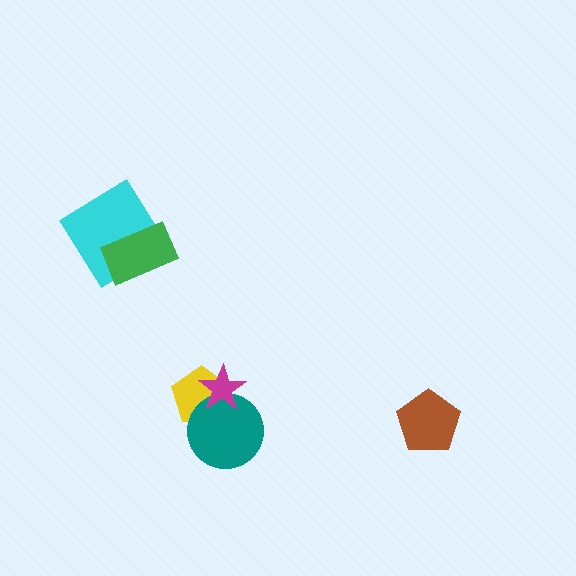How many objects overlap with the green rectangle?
1 object overlaps with the green rectangle.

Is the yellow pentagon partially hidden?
Yes, it is partially covered by another shape.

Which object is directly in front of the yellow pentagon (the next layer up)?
The teal circle is directly in front of the yellow pentagon.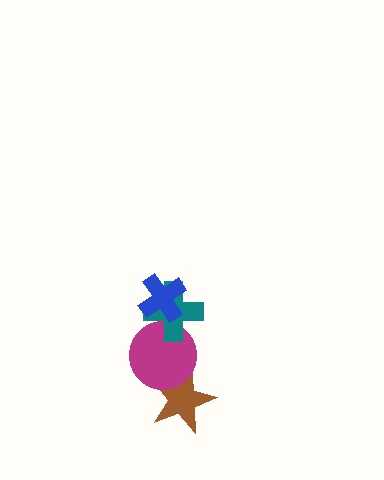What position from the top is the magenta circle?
The magenta circle is 3rd from the top.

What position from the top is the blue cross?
The blue cross is 1st from the top.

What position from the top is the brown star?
The brown star is 4th from the top.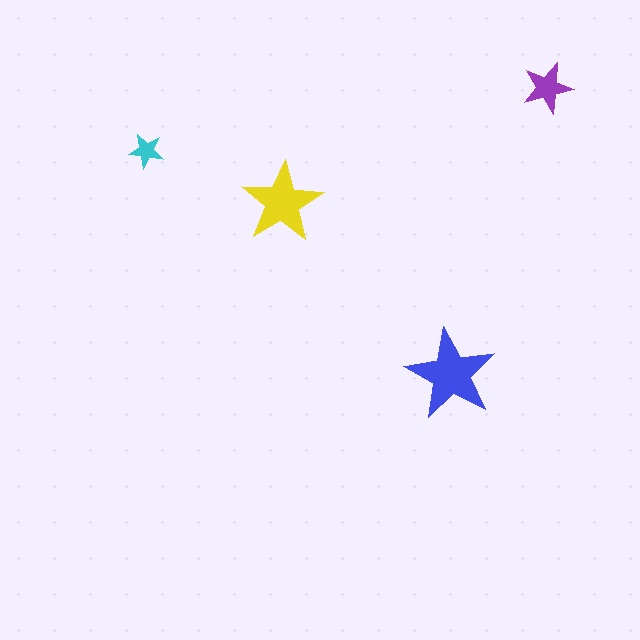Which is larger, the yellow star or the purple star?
The yellow one.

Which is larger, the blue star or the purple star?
The blue one.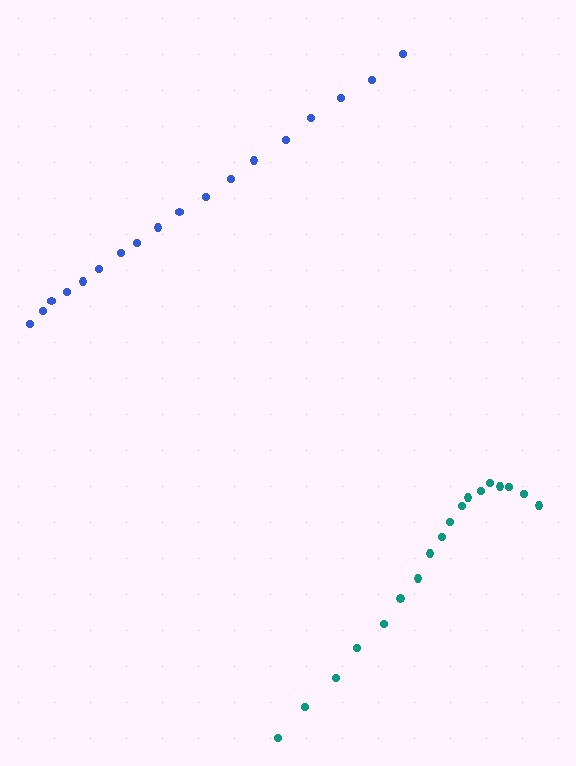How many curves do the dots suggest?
There are 2 distinct paths.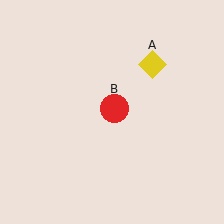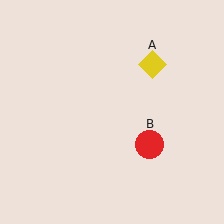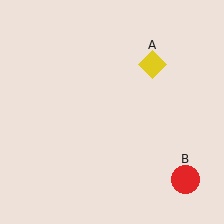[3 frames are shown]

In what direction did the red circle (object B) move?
The red circle (object B) moved down and to the right.